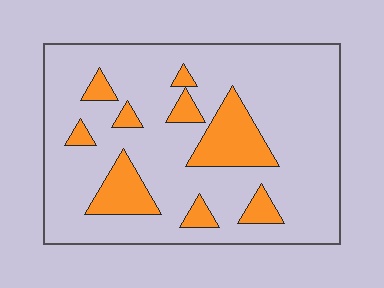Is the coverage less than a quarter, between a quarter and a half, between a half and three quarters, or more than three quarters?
Less than a quarter.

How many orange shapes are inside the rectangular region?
9.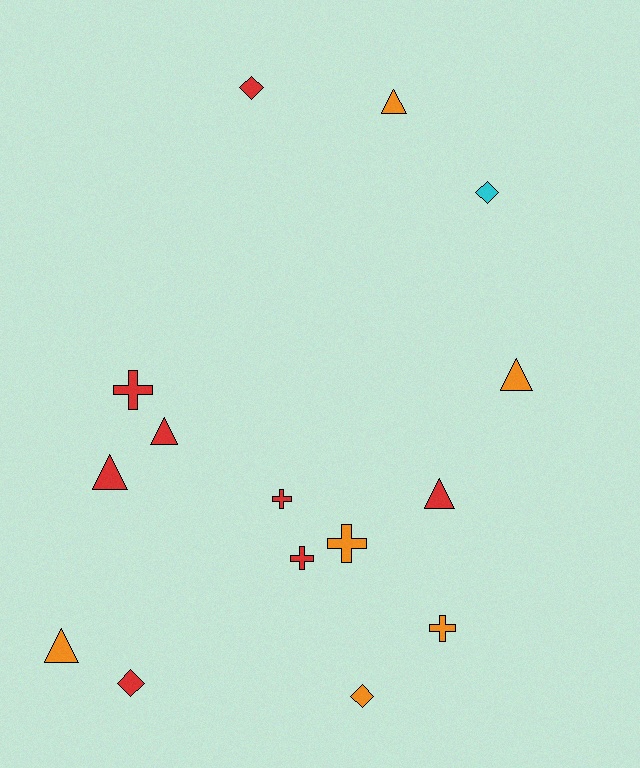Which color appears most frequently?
Red, with 8 objects.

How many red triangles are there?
There are 3 red triangles.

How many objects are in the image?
There are 15 objects.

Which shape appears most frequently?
Triangle, with 6 objects.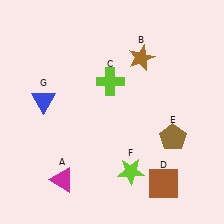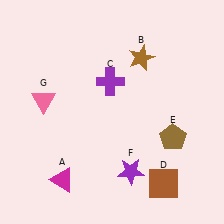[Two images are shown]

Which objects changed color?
C changed from lime to purple. F changed from lime to purple. G changed from blue to pink.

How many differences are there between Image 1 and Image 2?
There are 3 differences between the two images.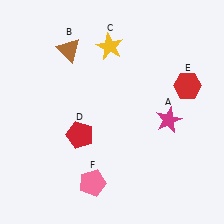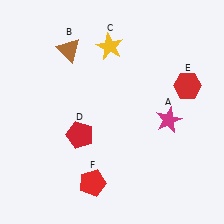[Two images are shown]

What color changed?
The pentagon (F) changed from pink in Image 1 to red in Image 2.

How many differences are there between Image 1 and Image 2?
There is 1 difference between the two images.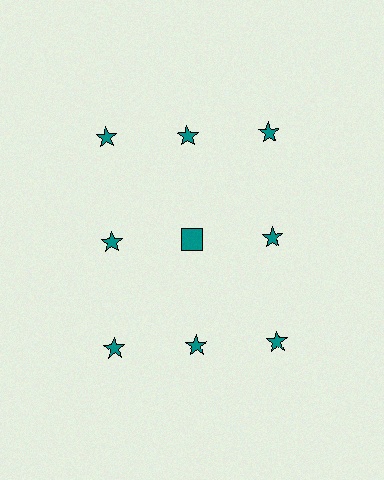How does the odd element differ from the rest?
It has a different shape: square instead of star.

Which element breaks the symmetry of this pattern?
The teal square in the second row, second from left column breaks the symmetry. All other shapes are teal stars.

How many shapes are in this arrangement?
There are 9 shapes arranged in a grid pattern.